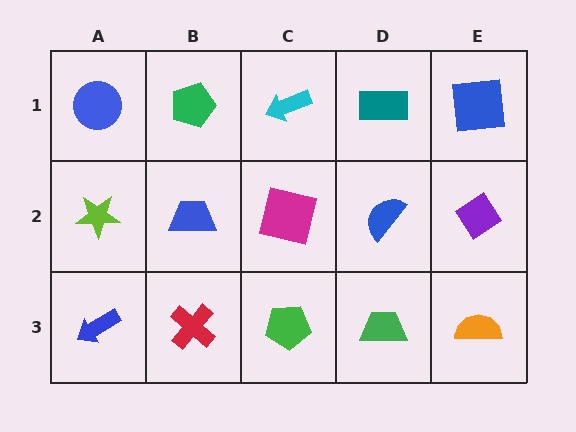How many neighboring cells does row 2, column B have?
4.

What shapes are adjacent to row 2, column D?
A teal rectangle (row 1, column D), a green trapezoid (row 3, column D), a magenta square (row 2, column C), a purple diamond (row 2, column E).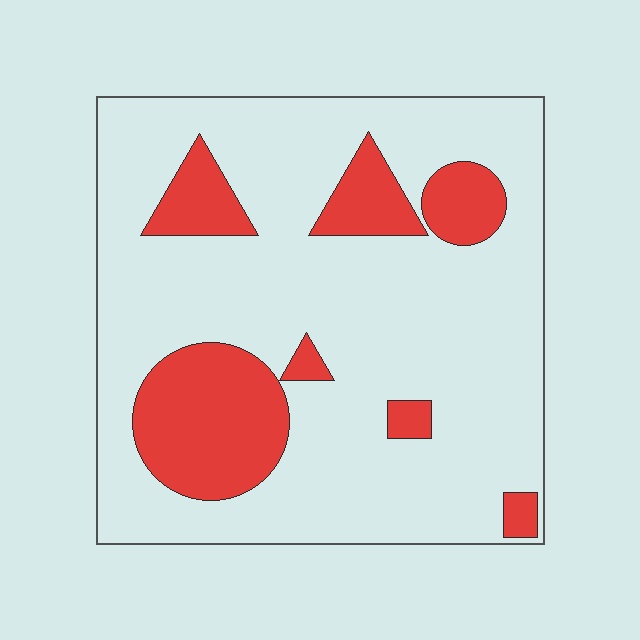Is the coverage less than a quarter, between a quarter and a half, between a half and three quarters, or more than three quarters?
Less than a quarter.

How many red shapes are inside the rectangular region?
7.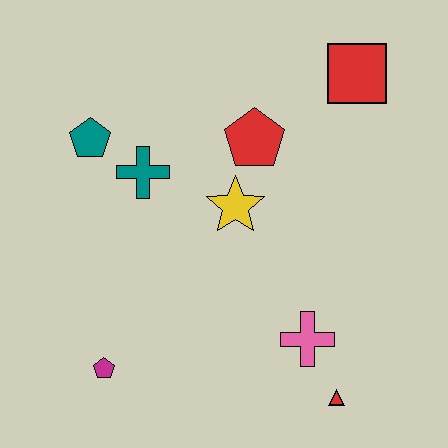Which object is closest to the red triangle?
The pink cross is closest to the red triangle.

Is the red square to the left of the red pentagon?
No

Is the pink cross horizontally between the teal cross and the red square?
Yes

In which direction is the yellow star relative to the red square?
The yellow star is below the red square.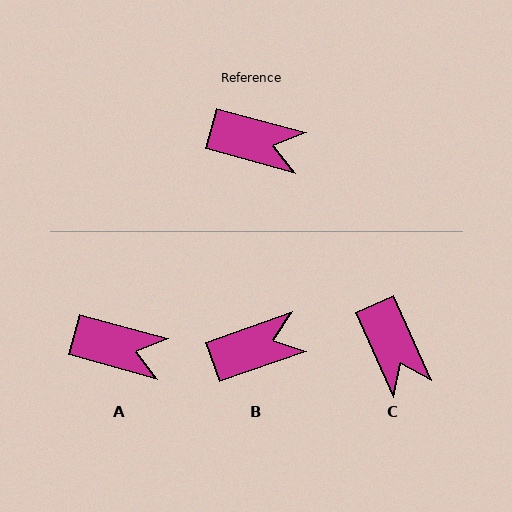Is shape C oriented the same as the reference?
No, it is off by about 50 degrees.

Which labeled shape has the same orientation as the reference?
A.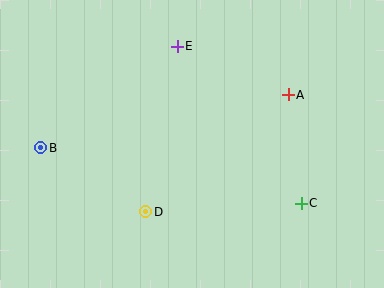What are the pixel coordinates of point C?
Point C is at (301, 203).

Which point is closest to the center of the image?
Point D at (146, 212) is closest to the center.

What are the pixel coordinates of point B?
Point B is at (41, 148).